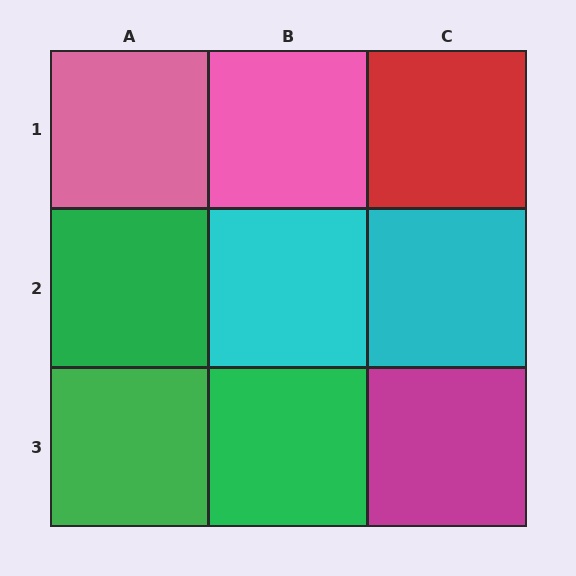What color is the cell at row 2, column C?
Cyan.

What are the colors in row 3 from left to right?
Green, green, magenta.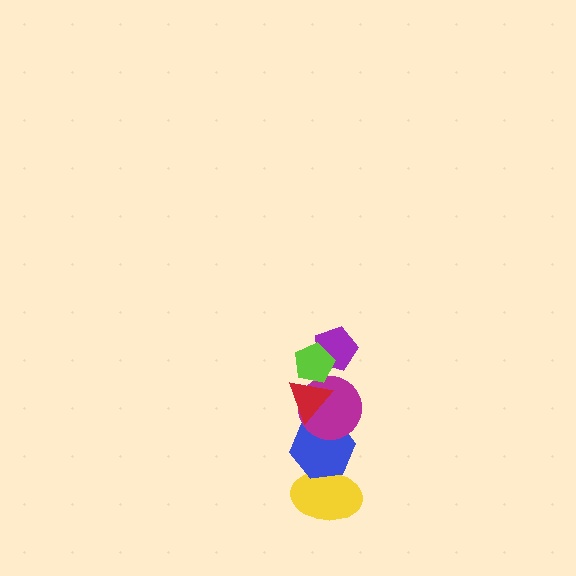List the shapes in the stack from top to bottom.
From top to bottom: the lime pentagon, the purple pentagon, the red triangle, the magenta circle, the blue hexagon, the yellow ellipse.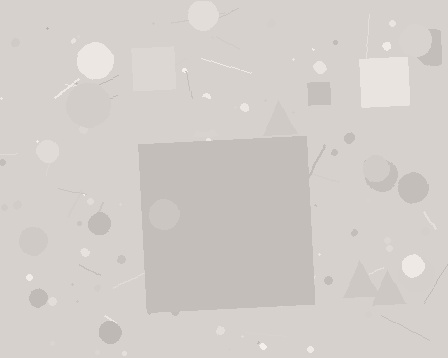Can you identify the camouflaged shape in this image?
The camouflaged shape is a square.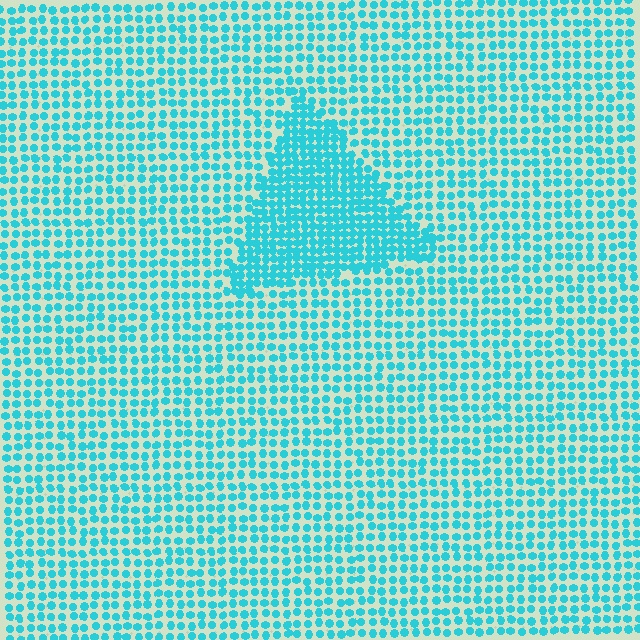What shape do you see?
I see a triangle.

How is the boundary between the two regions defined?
The boundary is defined by a change in element density (approximately 1.8x ratio). All elements are the same color, size, and shape.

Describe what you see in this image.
The image contains small cyan elements arranged at two different densities. A triangle-shaped region is visible where the elements are more densely packed than the surrounding area.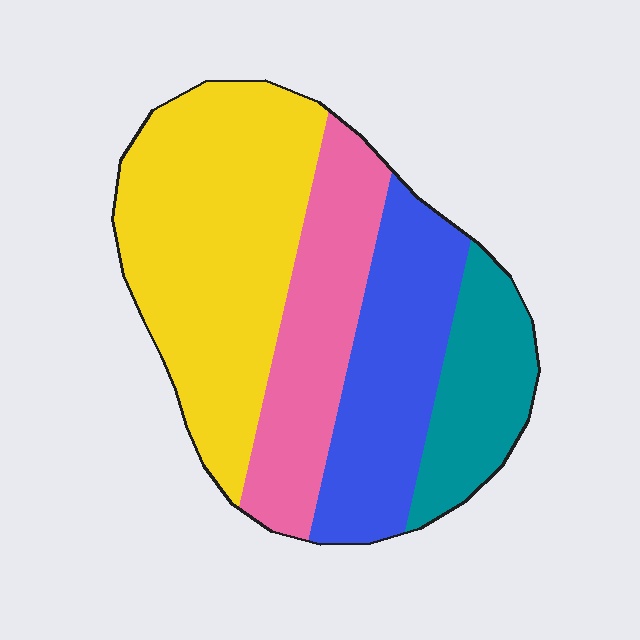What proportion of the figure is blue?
Blue takes up about one quarter (1/4) of the figure.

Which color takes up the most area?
Yellow, at roughly 40%.